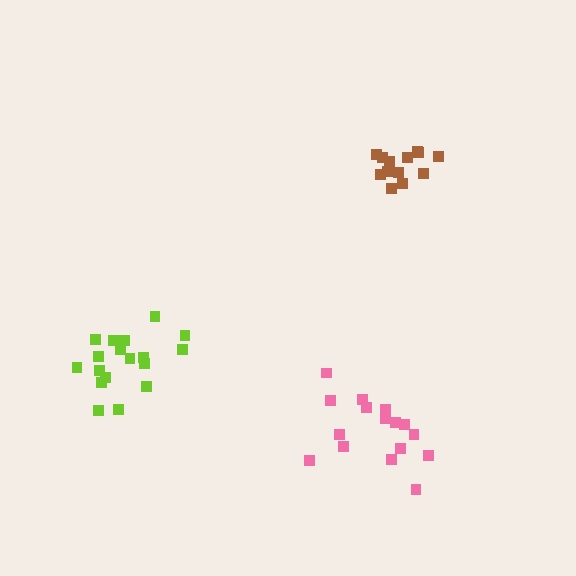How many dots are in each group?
Group 1: 18 dots, Group 2: 13 dots, Group 3: 16 dots (47 total).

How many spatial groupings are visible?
There are 3 spatial groupings.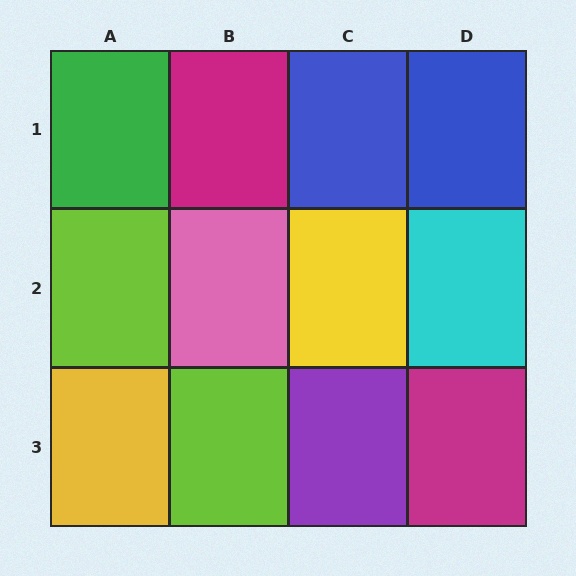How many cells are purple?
1 cell is purple.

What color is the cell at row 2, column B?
Pink.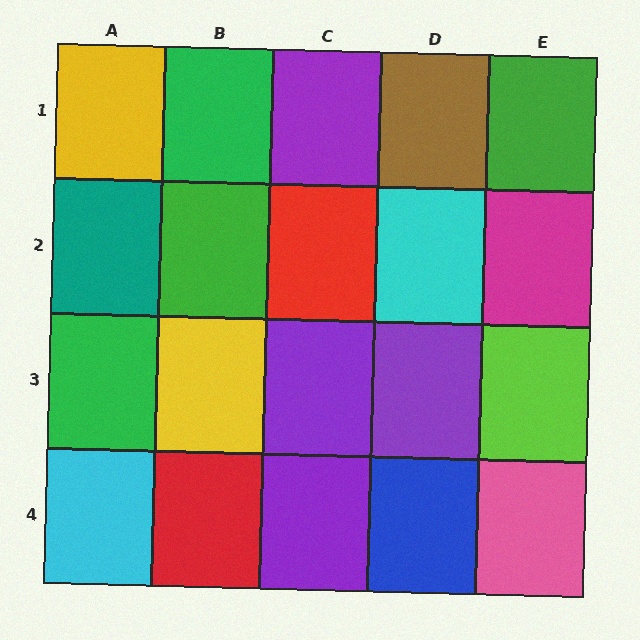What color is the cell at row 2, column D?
Cyan.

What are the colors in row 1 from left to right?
Yellow, green, purple, brown, green.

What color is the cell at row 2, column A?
Teal.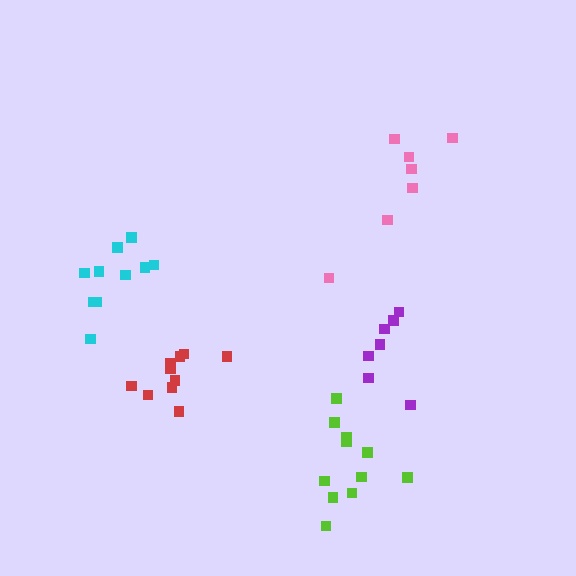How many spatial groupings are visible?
There are 5 spatial groupings.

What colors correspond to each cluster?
The clusters are colored: red, lime, pink, purple, cyan.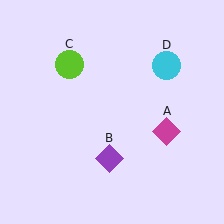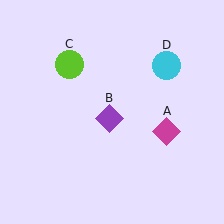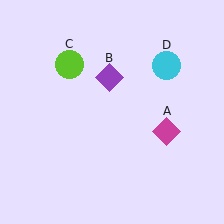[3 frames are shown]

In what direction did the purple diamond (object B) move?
The purple diamond (object B) moved up.